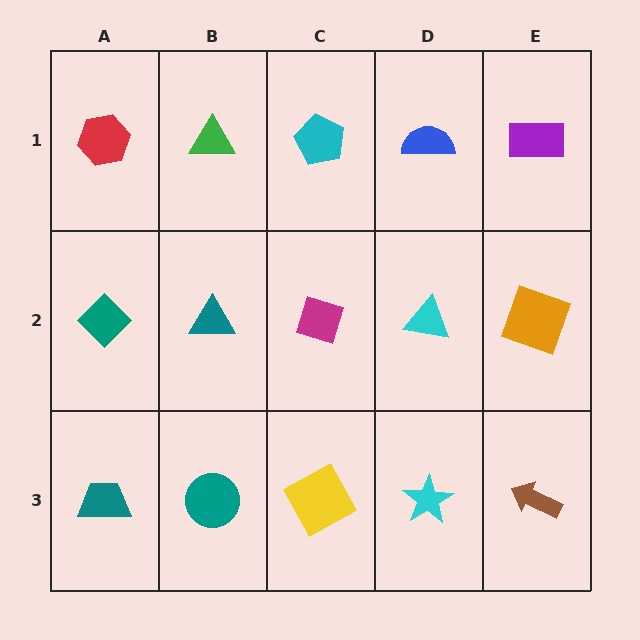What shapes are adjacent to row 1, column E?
An orange square (row 2, column E), a blue semicircle (row 1, column D).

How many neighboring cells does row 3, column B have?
3.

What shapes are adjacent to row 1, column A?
A teal diamond (row 2, column A), a green triangle (row 1, column B).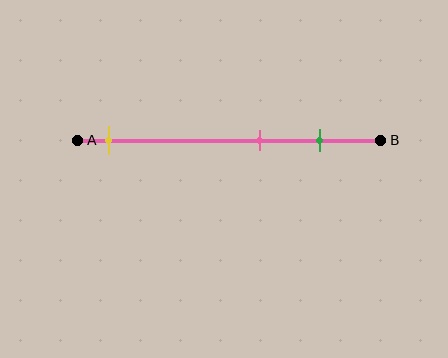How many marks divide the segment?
There are 3 marks dividing the segment.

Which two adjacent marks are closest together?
The pink and green marks are the closest adjacent pair.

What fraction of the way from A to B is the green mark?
The green mark is approximately 80% (0.8) of the way from A to B.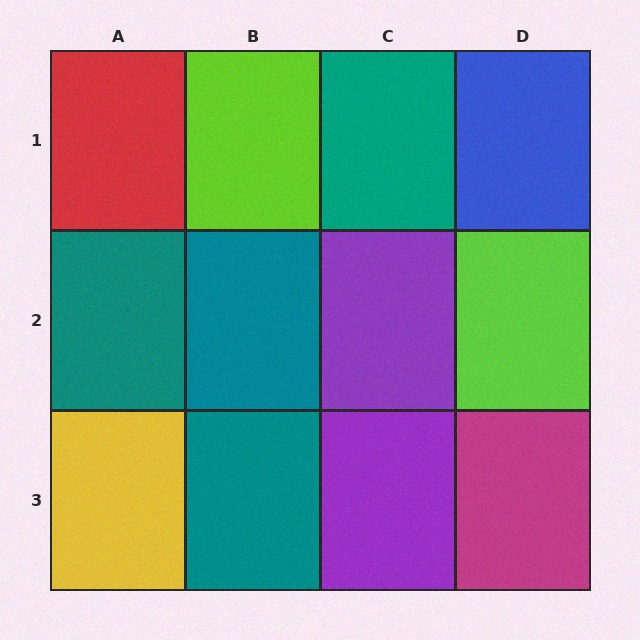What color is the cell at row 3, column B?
Teal.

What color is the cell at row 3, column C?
Purple.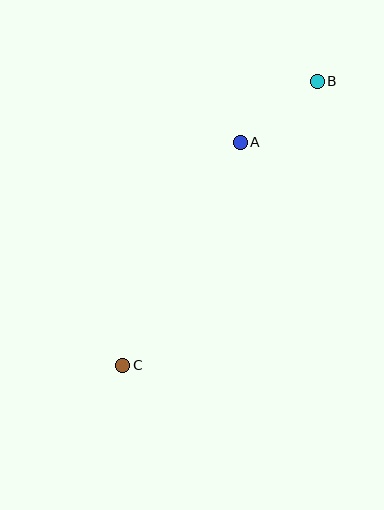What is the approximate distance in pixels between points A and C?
The distance between A and C is approximately 252 pixels.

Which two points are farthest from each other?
Points B and C are farthest from each other.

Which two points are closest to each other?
Points A and B are closest to each other.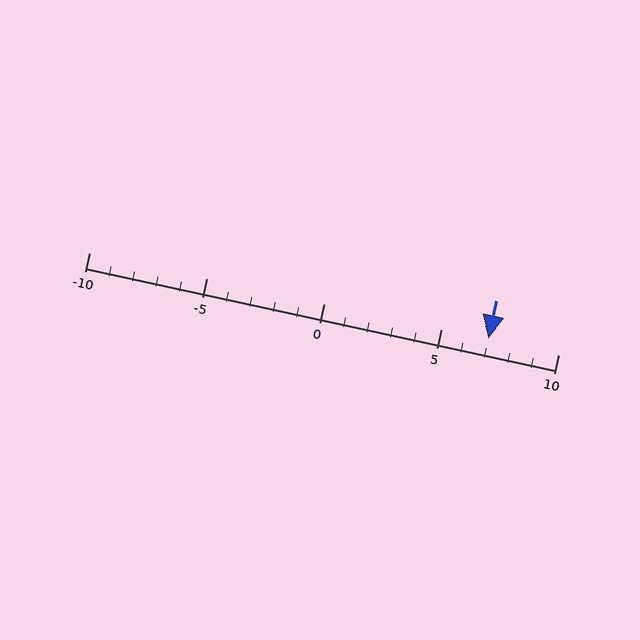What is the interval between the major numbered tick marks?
The major tick marks are spaced 5 units apart.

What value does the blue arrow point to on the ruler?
The blue arrow points to approximately 7.